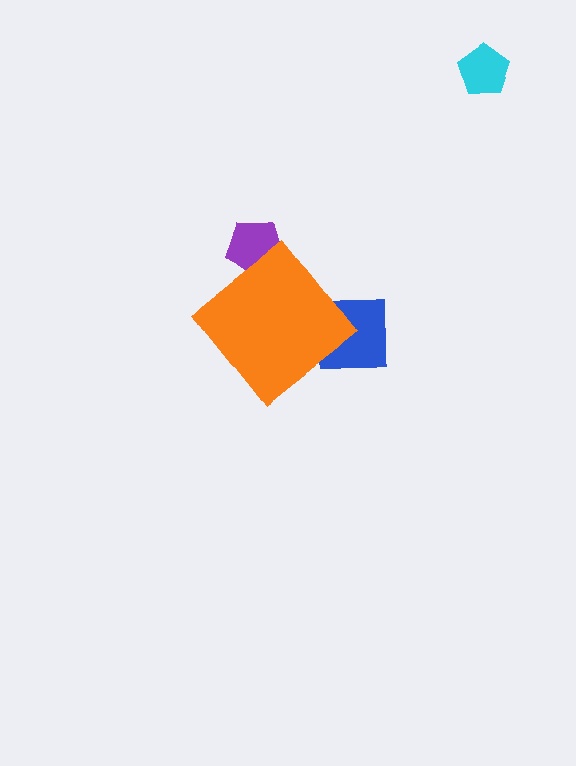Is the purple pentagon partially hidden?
Yes, the purple pentagon is partially hidden behind the orange diamond.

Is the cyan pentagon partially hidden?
No, the cyan pentagon is fully visible.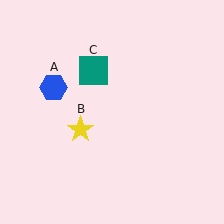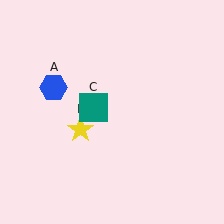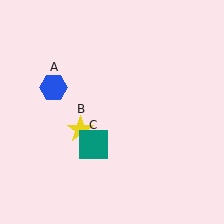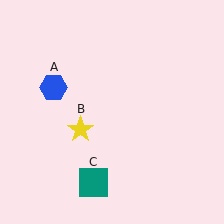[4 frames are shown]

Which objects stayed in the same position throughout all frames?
Blue hexagon (object A) and yellow star (object B) remained stationary.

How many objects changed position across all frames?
1 object changed position: teal square (object C).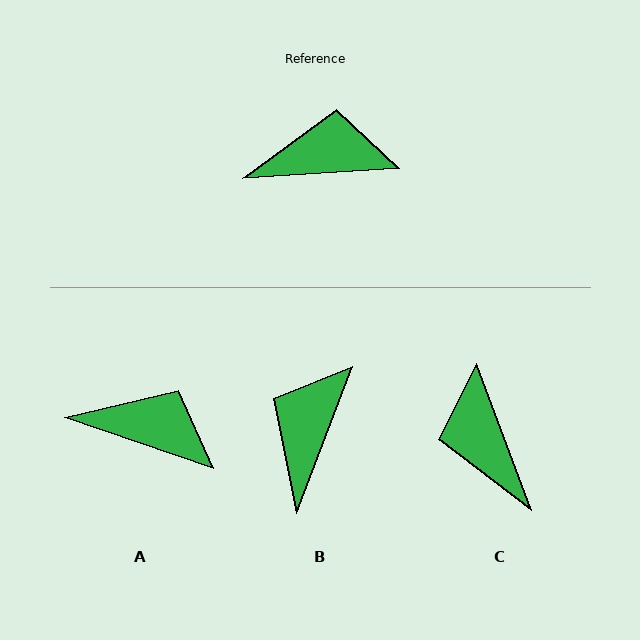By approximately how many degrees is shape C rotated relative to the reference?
Approximately 107 degrees counter-clockwise.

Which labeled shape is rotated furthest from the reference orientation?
C, about 107 degrees away.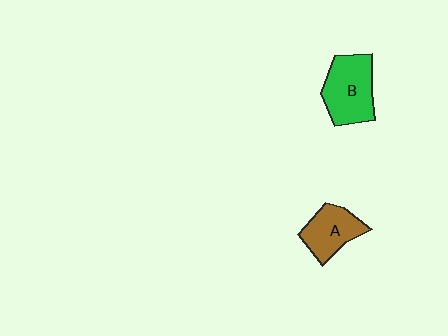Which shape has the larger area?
Shape B (green).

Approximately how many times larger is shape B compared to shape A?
Approximately 1.3 times.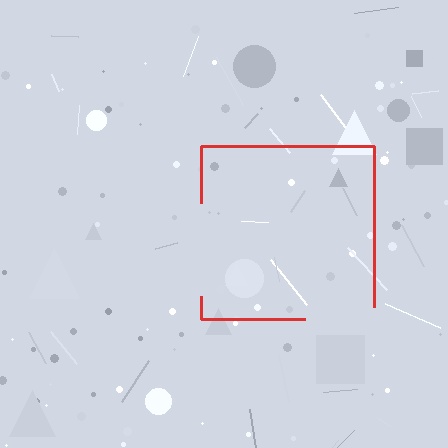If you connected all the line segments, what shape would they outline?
They would outline a square.